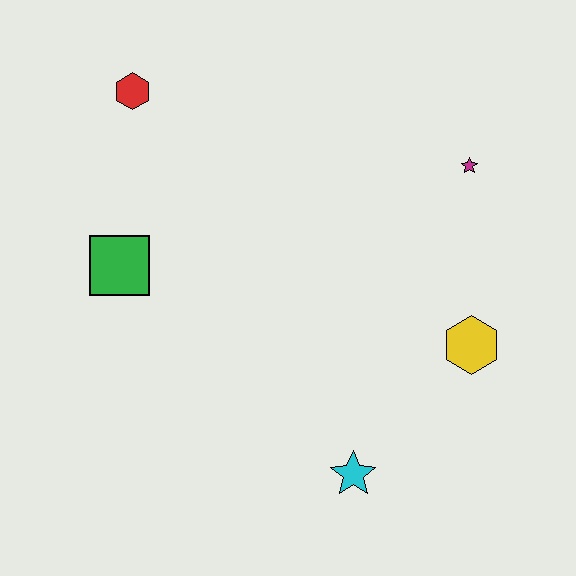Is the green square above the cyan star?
Yes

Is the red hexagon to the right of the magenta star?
No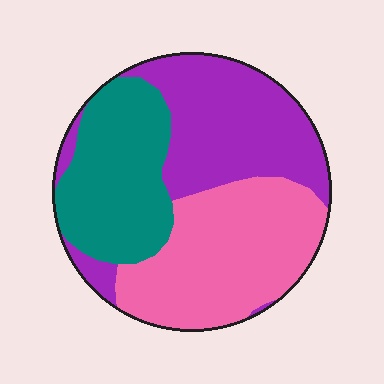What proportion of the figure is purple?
Purple takes up about three eighths (3/8) of the figure.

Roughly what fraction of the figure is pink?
Pink takes up between a third and a half of the figure.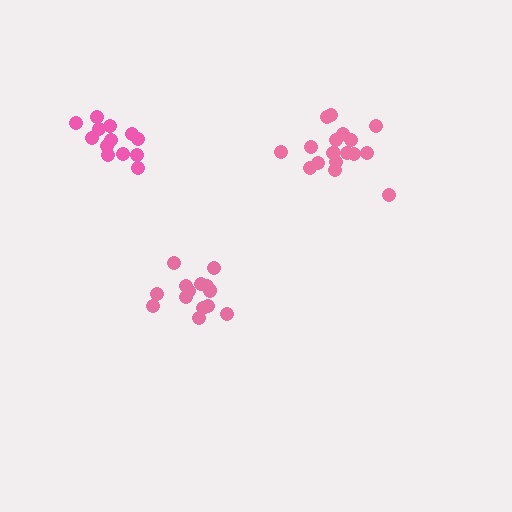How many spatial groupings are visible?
There are 3 spatial groupings.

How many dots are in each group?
Group 1: 13 dots, Group 2: 17 dots, Group 3: 14 dots (44 total).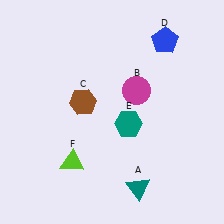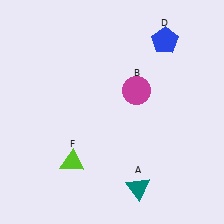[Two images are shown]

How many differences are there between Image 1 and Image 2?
There are 2 differences between the two images.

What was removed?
The brown hexagon (C), the teal hexagon (E) were removed in Image 2.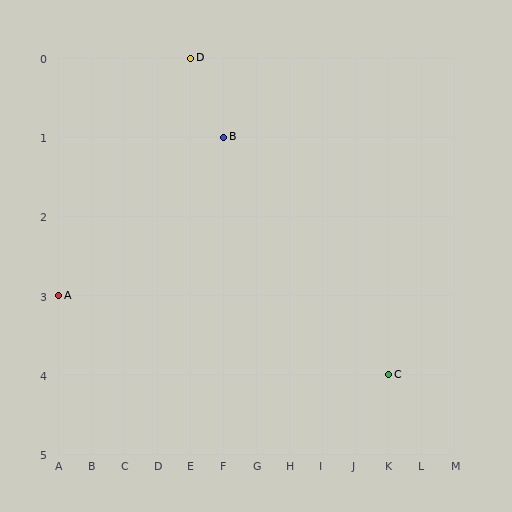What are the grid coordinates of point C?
Point C is at grid coordinates (K, 4).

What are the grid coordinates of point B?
Point B is at grid coordinates (F, 1).